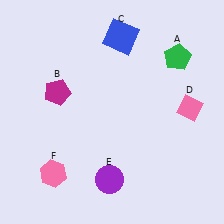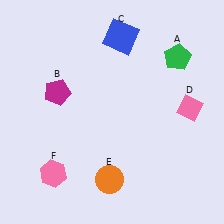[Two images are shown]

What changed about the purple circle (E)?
In Image 1, E is purple. In Image 2, it changed to orange.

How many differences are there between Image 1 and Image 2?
There is 1 difference between the two images.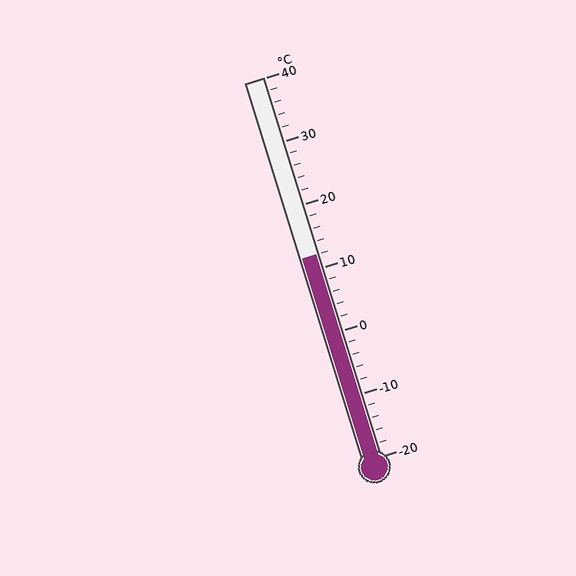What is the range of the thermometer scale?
The thermometer scale ranges from -20°C to 40°C.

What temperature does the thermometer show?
The thermometer shows approximately 12°C.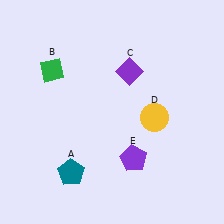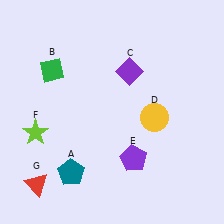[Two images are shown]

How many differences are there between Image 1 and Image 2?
There are 2 differences between the two images.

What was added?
A lime star (F), a red triangle (G) were added in Image 2.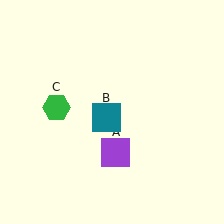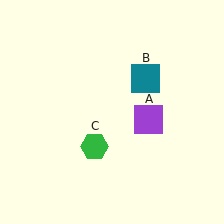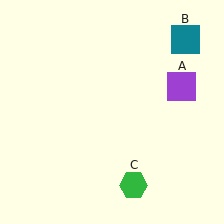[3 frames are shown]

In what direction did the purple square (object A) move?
The purple square (object A) moved up and to the right.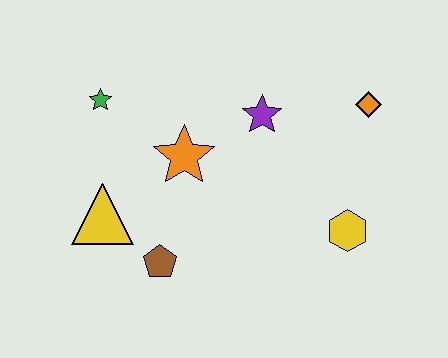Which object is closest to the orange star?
The purple star is closest to the orange star.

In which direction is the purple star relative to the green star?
The purple star is to the right of the green star.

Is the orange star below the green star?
Yes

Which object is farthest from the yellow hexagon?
The green star is farthest from the yellow hexagon.